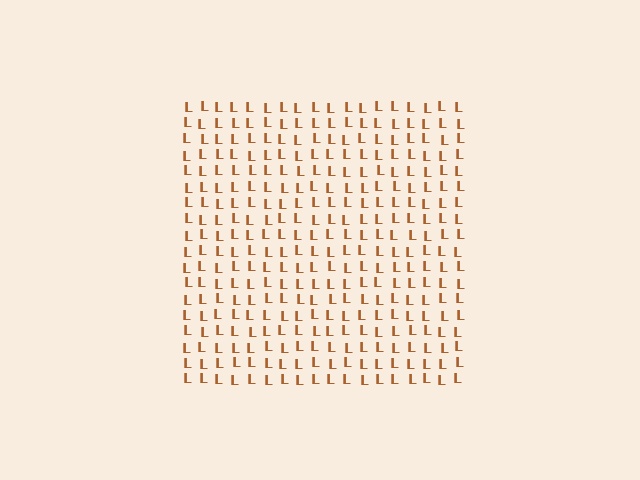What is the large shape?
The large shape is a square.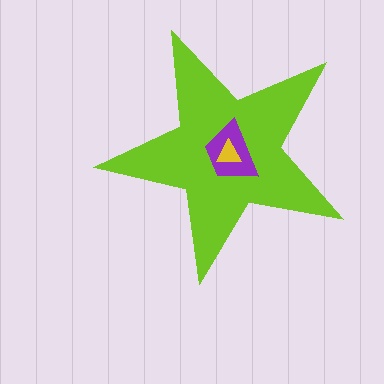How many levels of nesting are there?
3.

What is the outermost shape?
The lime star.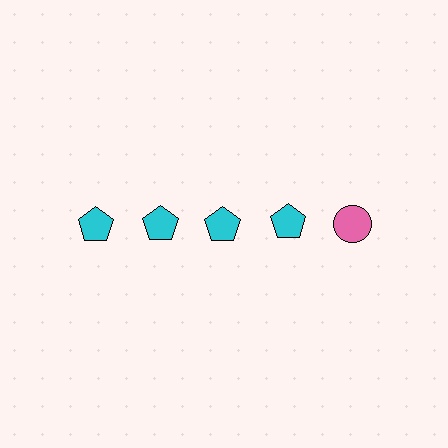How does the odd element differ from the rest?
It differs in both color (pink instead of cyan) and shape (circle instead of pentagon).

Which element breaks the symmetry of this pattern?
The pink circle in the top row, rightmost column breaks the symmetry. All other shapes are cyan pentagons.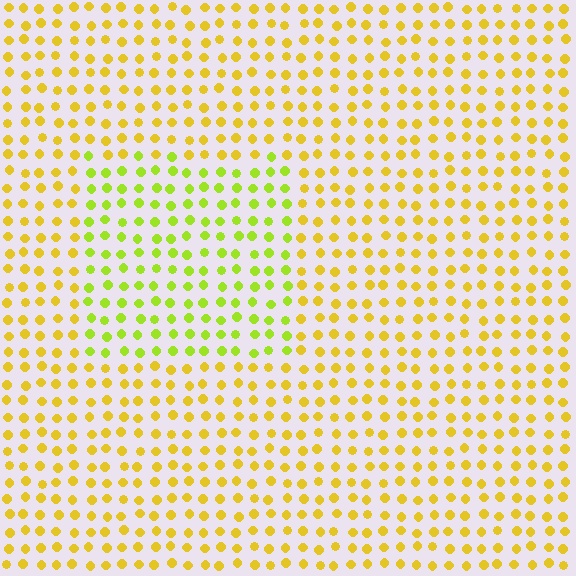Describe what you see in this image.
The image is filled with small yellow elements in a uniform arrangement. A rectangle-shaped region is visible where the elements are tinted to a slightly different hue, forming a subtle color boundary.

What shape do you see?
I see a rectangle.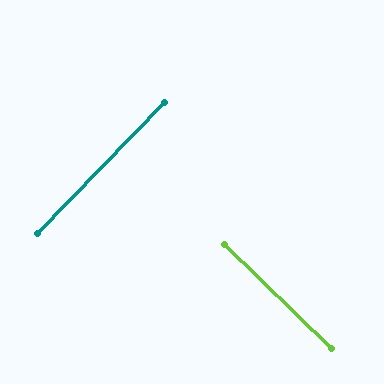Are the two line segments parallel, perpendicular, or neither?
Perpendicular — they meet at approximately 90°.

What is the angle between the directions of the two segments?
Approximately 90 degrees.